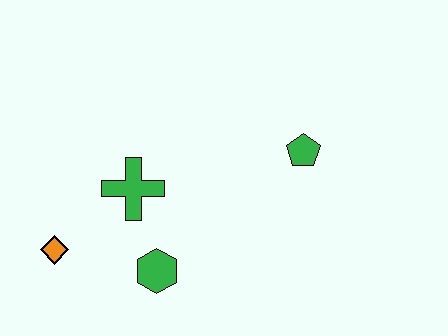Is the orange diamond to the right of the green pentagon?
No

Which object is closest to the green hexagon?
The green cross is closest to the green hexagon.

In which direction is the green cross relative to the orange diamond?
The green cross is to the right of the orange diamond.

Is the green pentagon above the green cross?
Yes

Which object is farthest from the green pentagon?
The orange diamond is farthest from the green pentagon.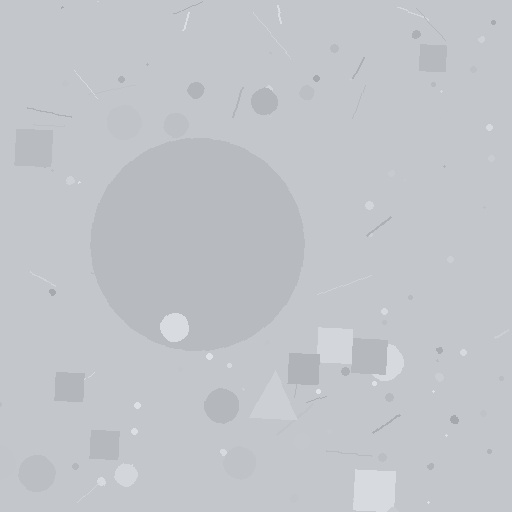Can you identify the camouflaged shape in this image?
The camouflaged shape is a circle.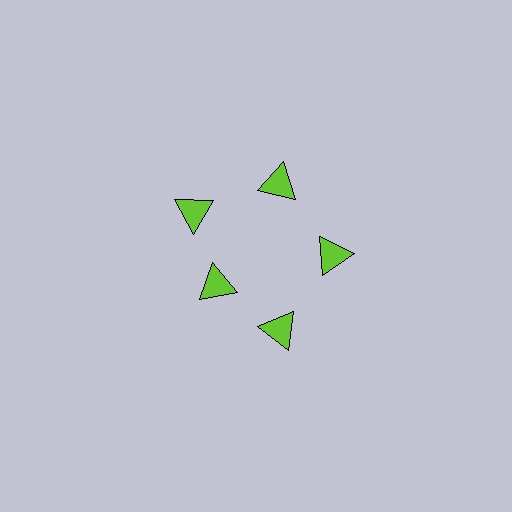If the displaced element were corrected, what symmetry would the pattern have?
It would have 5-fold rotational symmetry — the pattern would map onto itself every 72 degrees.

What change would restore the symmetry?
The symmetry would be restored by moving it outward, back onto the ring so that all 5 triangles sit at equal angles and equal distance from the center.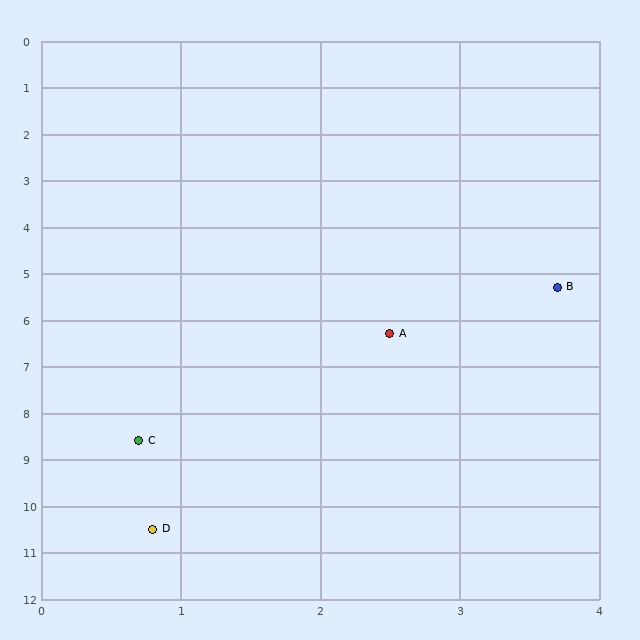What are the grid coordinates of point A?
Point A is at approximately (2.5, 6.3).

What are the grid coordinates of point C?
Point C is at approximately (0.7, 8.6).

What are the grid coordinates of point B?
Point B is at approximately (3.7, 5.3).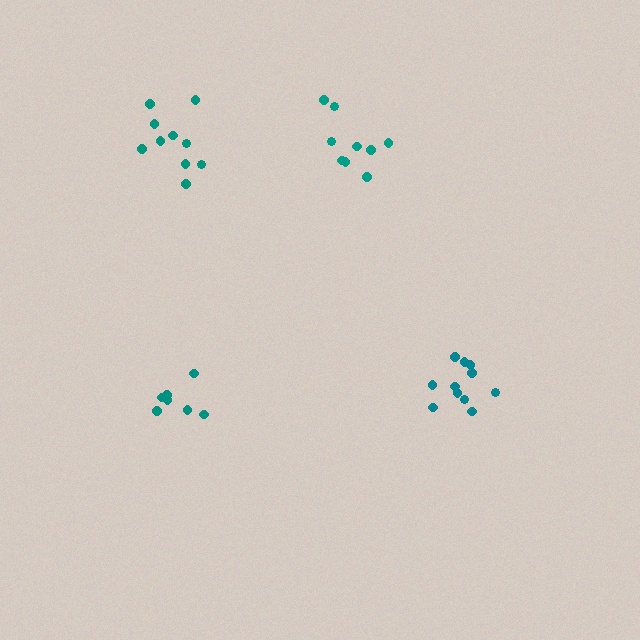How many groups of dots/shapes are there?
There are 4 groups.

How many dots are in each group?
Group 1: 9 dots, Group 2: 10 dots, Group 3: 7 dots, Group 4: 11 dots (37 total).